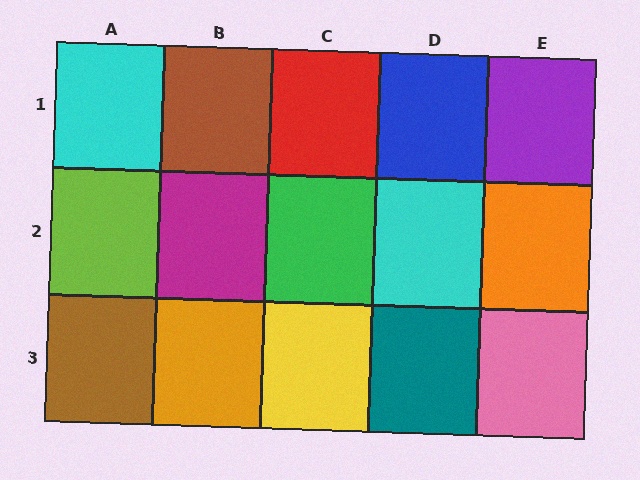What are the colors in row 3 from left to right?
Brown, orange, yellow, teal, pink.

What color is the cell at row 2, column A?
Lime.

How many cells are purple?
1 cell is purple.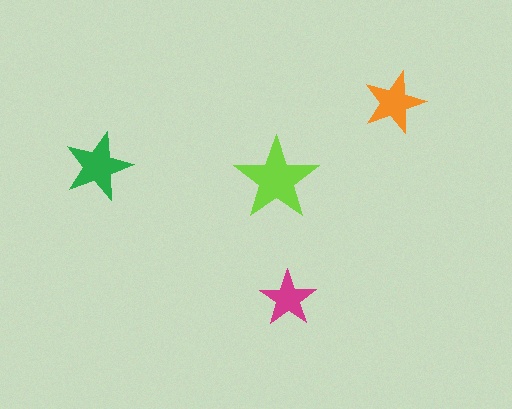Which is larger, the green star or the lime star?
The lime one.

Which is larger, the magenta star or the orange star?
The orange one.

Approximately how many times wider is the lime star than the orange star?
About 1.5 times wider.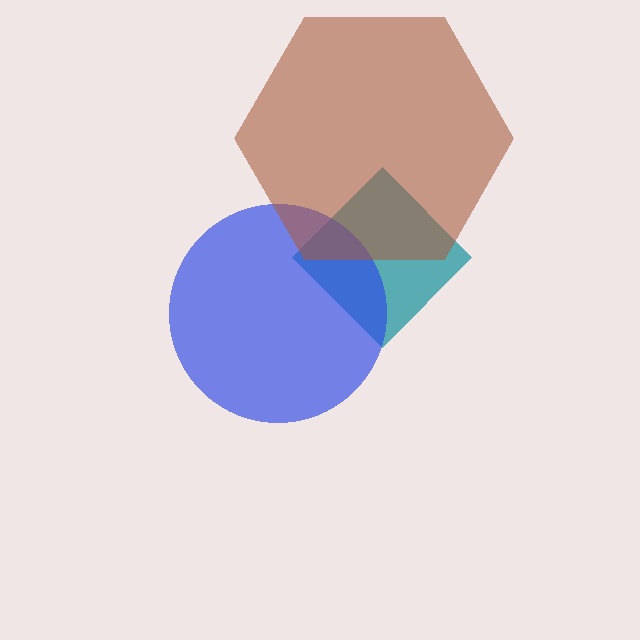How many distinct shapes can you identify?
There are 3 distinct shapes: a teal diamond, a blue circle, a brown hexagon.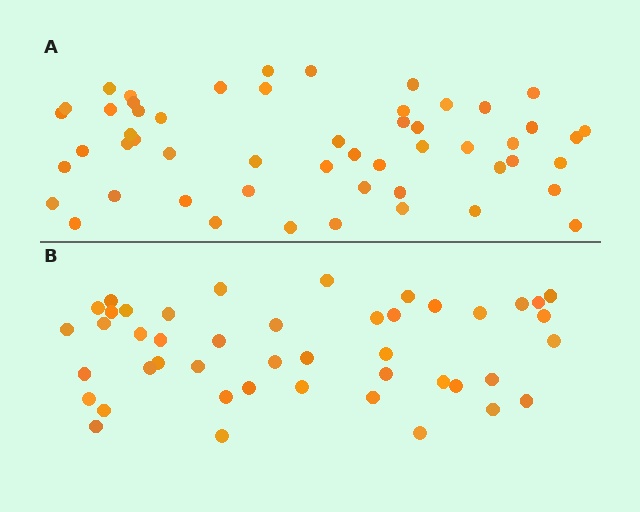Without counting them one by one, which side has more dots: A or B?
Region A (the top region) has more dots.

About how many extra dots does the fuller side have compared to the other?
Region A has roughly 8 or so more dots than region B.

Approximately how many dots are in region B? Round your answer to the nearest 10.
About 40 dots. (The exact count is 45, which rounds to 40.)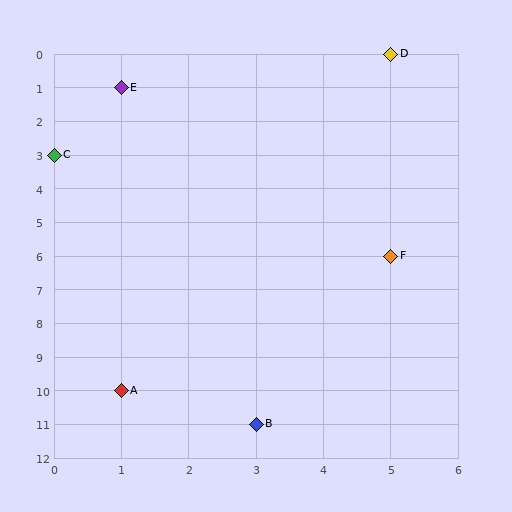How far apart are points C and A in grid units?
Points C and A are 1 column and 7 rows apart (about 7.1 grid units diagonally).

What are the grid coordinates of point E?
Point E is at grid coordinates (1, 1).